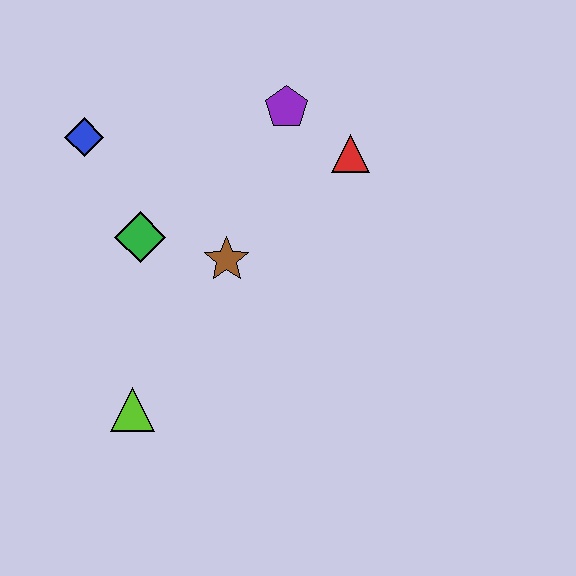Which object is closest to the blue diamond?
The green diamond is closest to the blue diamond.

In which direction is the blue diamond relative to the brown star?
The blue diamond is to the left of the brown star.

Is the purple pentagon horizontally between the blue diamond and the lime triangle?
No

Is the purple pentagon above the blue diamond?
Yes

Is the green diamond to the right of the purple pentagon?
No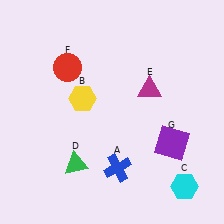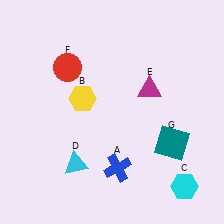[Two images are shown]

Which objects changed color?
D changed from green to cyan. G changed from purple to teal.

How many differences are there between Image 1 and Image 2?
There are 2 differences between the two images.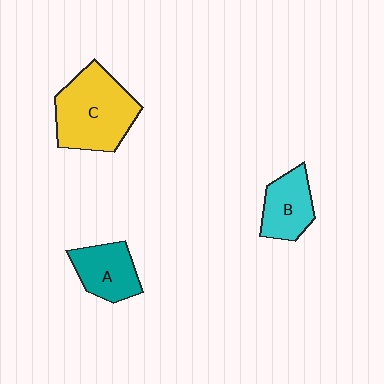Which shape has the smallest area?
Shape B (cyan).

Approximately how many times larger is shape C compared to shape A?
Approximately 1.8 times.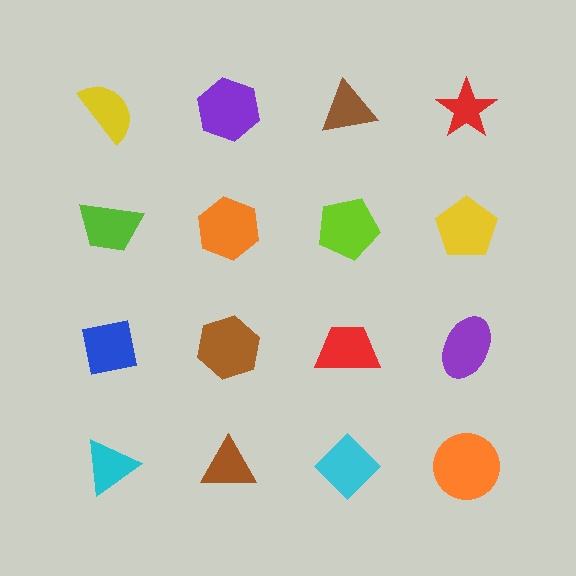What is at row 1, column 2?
A purple hexagon.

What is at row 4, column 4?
An orange circle.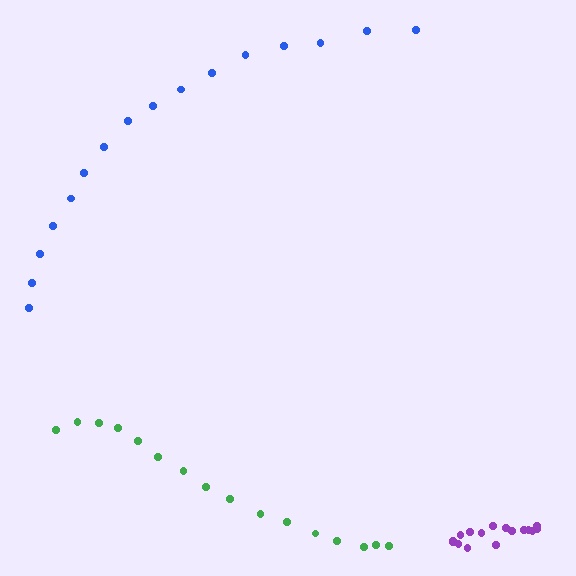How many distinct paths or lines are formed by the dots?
There are 3 distinct paths.